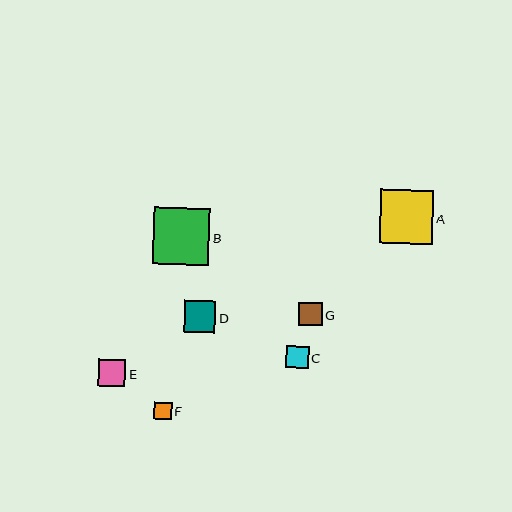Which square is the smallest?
Square F is the smallest with a size of approximately 18 pixels.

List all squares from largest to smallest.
From largest to smallest: B, A, D, E, G, C, F.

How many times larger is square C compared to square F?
Square C is approximately 1.3 times the size of square F.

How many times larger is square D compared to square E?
Square D is approximately 1.2 times the size of square E.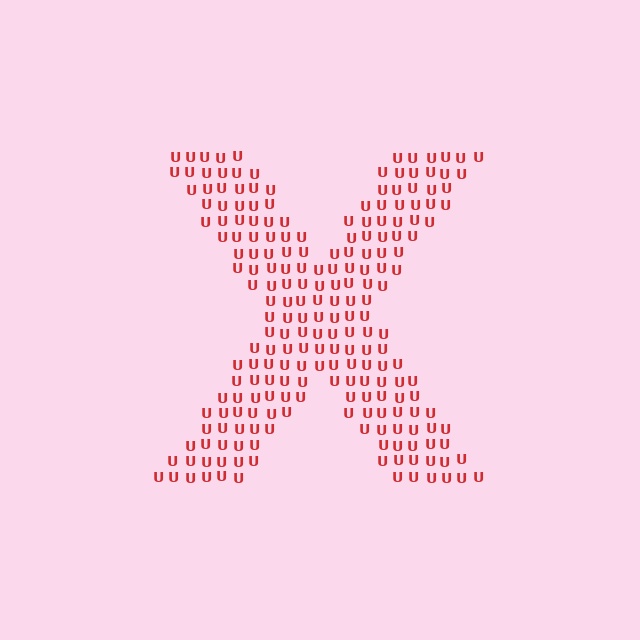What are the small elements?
The small elements are letter U's.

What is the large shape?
The large shape is the letter X.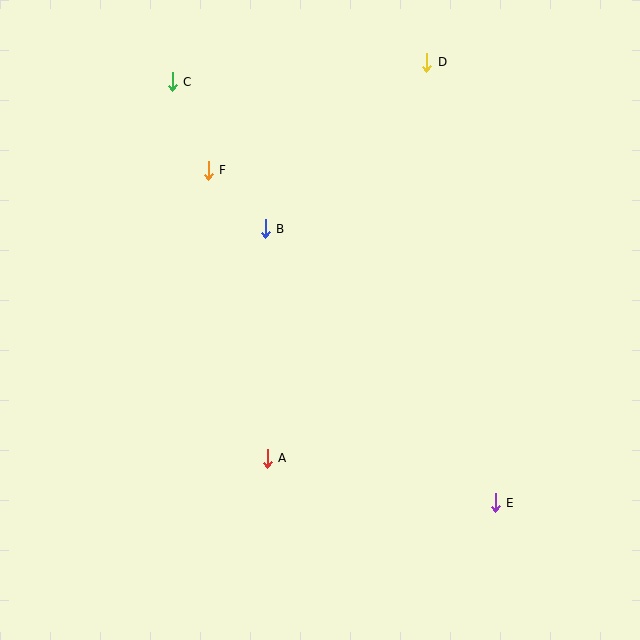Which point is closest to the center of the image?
Point B at (265, 229) is closest to the center.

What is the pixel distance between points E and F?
The distance between E and F is 439 pixels.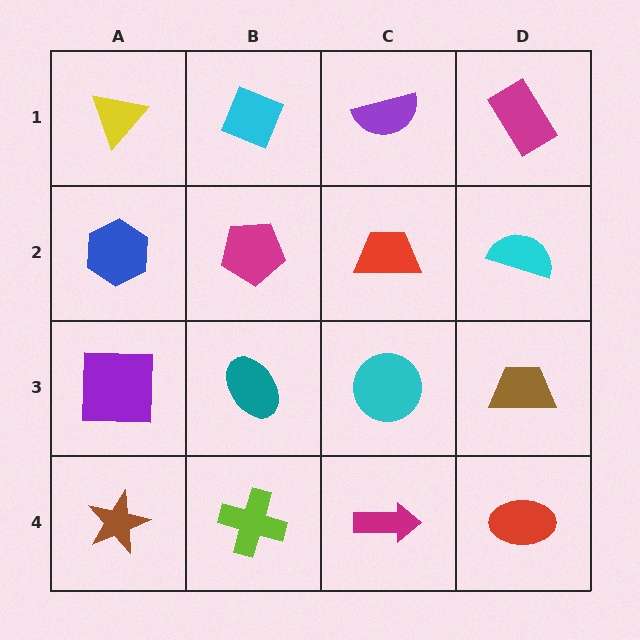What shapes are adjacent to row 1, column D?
A cyan semicircle (row 2, column D), a purple semicircle (row 1, column C).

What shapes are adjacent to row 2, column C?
A purple semicircle (row 1, column C), a cyan circle (row 3, column C), a magenta pentagon (row 2, column B), a cyan semicircle (row 2, column D).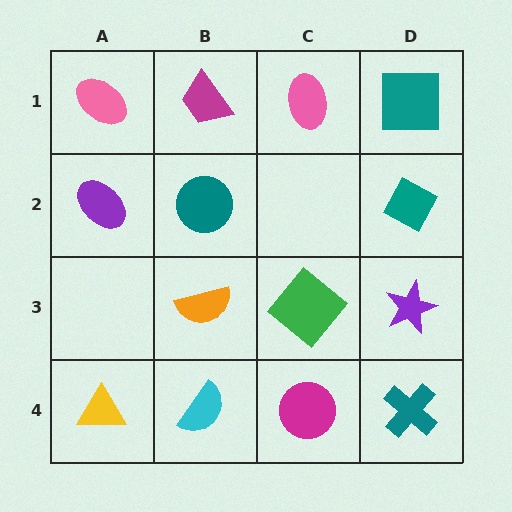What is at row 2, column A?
A purple ellipse.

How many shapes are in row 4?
4 shapes.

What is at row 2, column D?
A teal diamond.